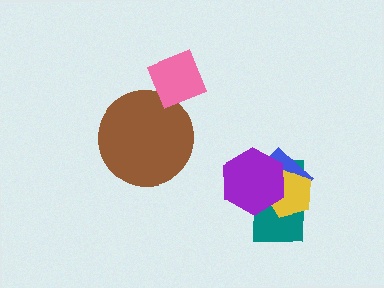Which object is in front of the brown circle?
The pink diamond is in front of the brown circle.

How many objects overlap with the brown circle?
1 object overlaps with the brown circle.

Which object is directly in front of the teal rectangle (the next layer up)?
The blue diamond is directly in front of the teal rectangle.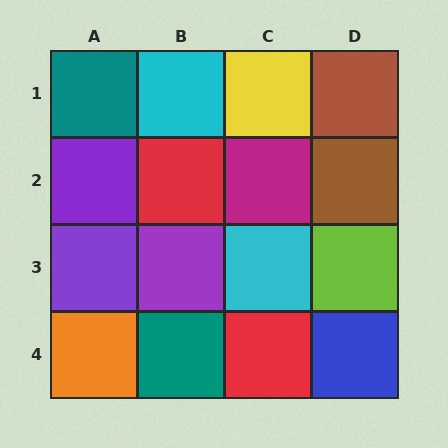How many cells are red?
2 cells are red.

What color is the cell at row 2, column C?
Magenta.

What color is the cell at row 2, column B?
Red.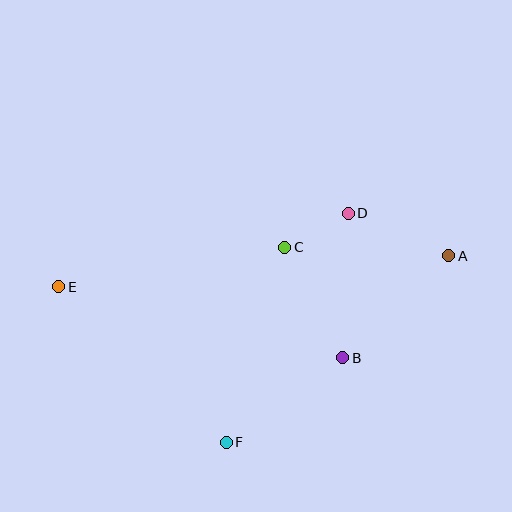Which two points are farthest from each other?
Points A and E are farthest from each other.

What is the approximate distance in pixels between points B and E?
The distance between B and E is approximately 293 pixels.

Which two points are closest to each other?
Points C and D are closest to each other.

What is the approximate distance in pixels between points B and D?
The distance between B and D is approximately 145 pixels.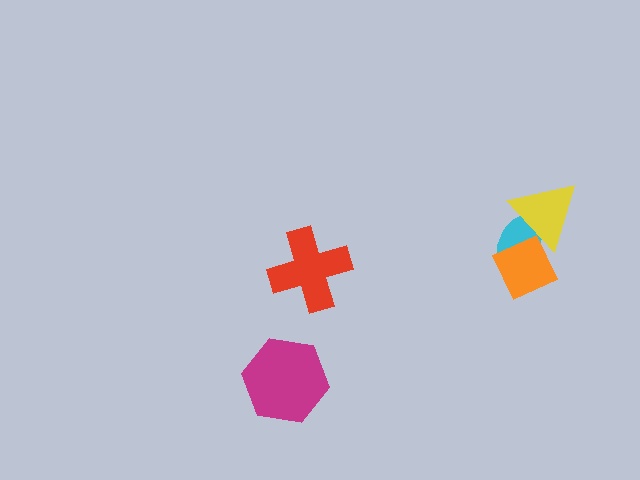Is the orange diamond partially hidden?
Yes, it is partially covered by another shape.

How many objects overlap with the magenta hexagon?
0 objects overlap with the magenta hexagon.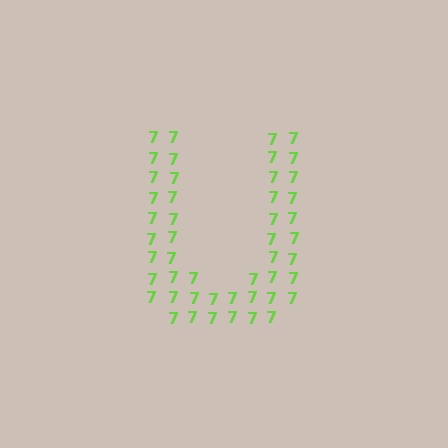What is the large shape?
The large shape is the letter U.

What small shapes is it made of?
It is made of small digit 7's.